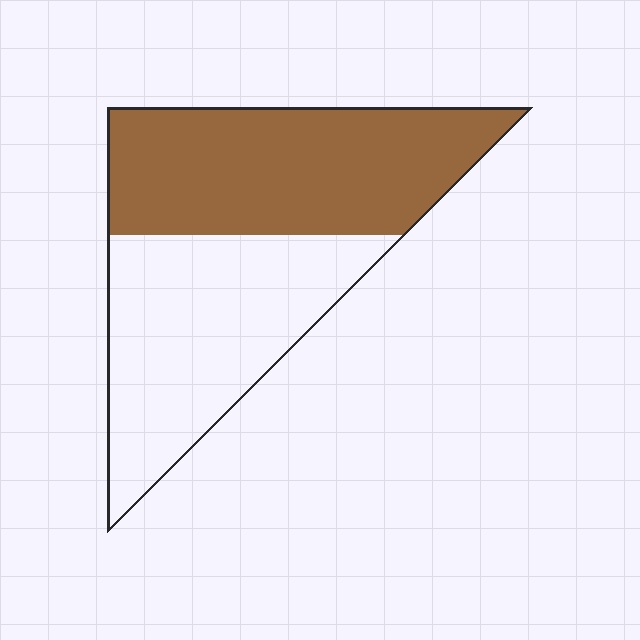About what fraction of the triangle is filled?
About one half (1/2).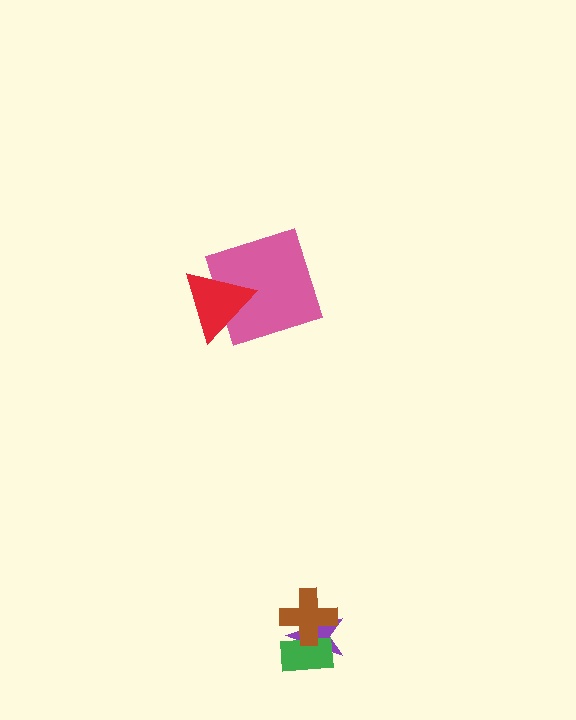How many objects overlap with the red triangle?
1 object overlaps with the red triangle.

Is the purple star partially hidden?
Yes, it is partially covered by another shape.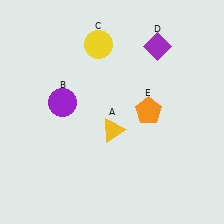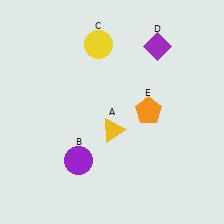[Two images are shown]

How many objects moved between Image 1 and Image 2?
1 object moved between the two images.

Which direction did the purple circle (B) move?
The purple circle (B) moved down.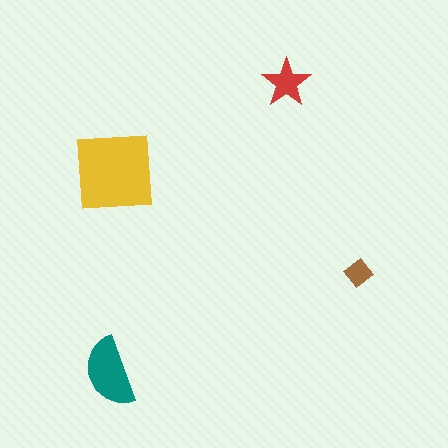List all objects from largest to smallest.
The yellow square, the teal semicircle, the red star, the brown diamond.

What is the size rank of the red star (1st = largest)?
3rd.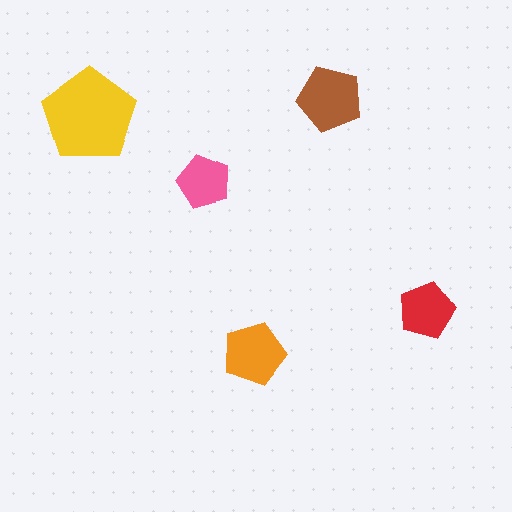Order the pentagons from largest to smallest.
the yellow one, the brown one, the orange one, the red one, the pink one.